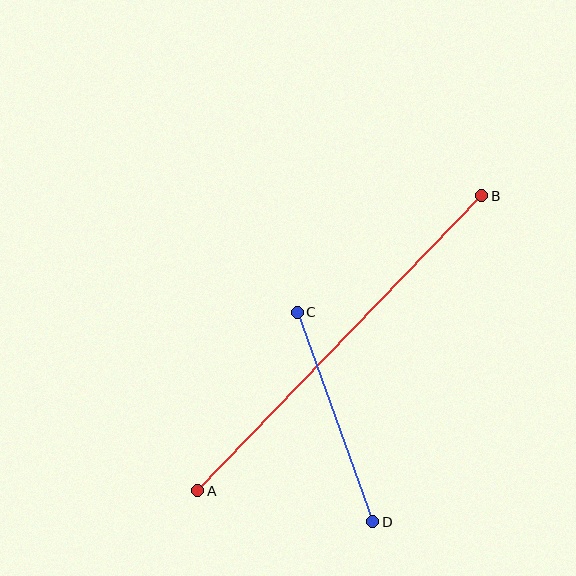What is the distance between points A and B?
The distance is approximately 410 pixels.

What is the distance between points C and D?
The distance is approximately 223 pixels.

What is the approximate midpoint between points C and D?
The midpoint is at approximately (335, 417) pixels.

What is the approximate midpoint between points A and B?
The midpoint is at approximately (340, 343) pixels.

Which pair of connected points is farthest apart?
Points A and B are farthest apart.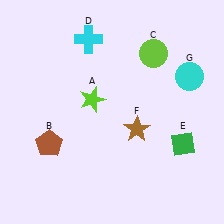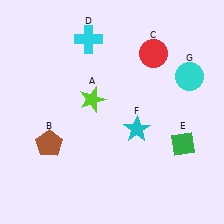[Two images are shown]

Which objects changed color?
C changed from lime to red. F changed from brown to cyan.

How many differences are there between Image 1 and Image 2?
There are 2 differences between the two images.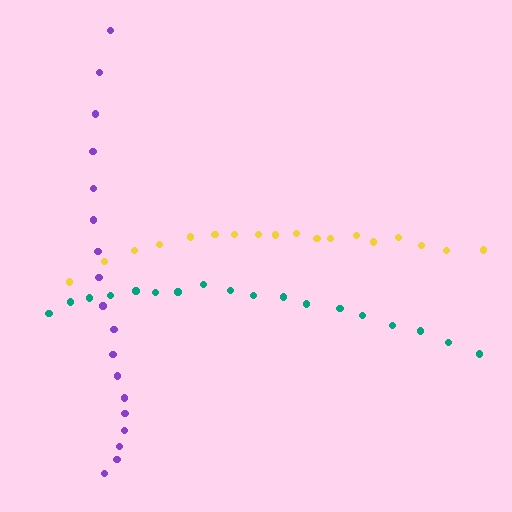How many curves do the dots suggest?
There are 3 distinct paths.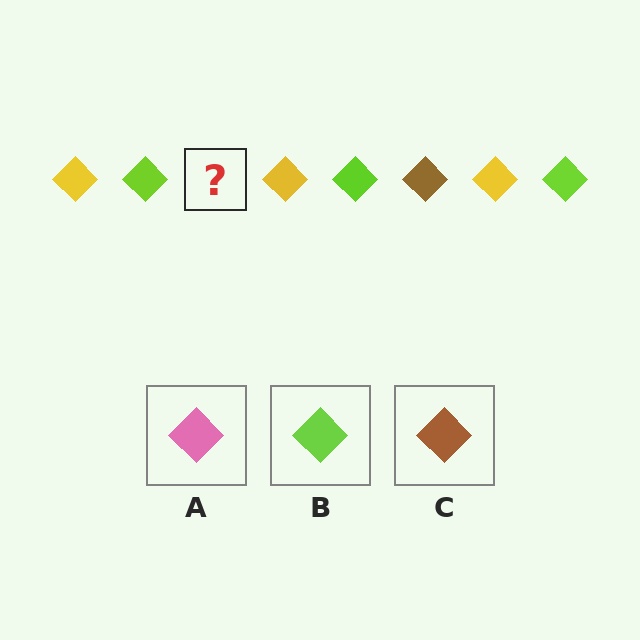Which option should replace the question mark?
Option C.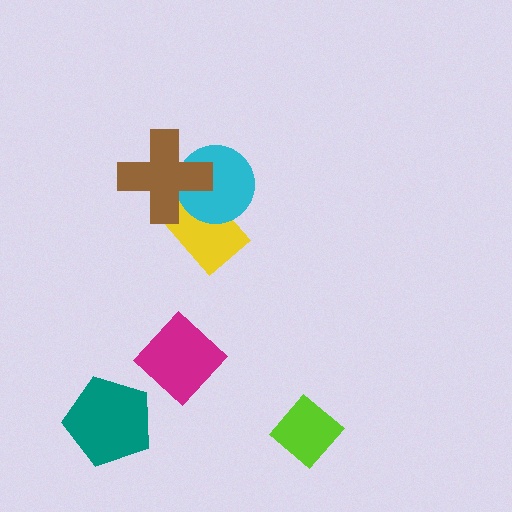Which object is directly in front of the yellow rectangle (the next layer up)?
The cyan circle is directly in front of the yellow rectangle.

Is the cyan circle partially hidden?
Yes, it is partially covered by another shape.